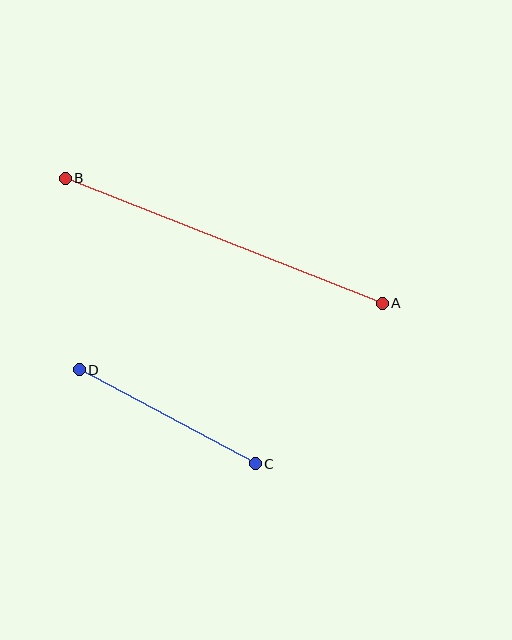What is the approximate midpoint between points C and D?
The midpoint is at approximately (167, 417) pixels.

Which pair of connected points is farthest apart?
Points A and B are farthest apart.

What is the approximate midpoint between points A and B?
The midpoint is at approximately (224, 241) pixels.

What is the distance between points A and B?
The distance is approximately 341 pixels.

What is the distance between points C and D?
The distance is approximately 200 pixels.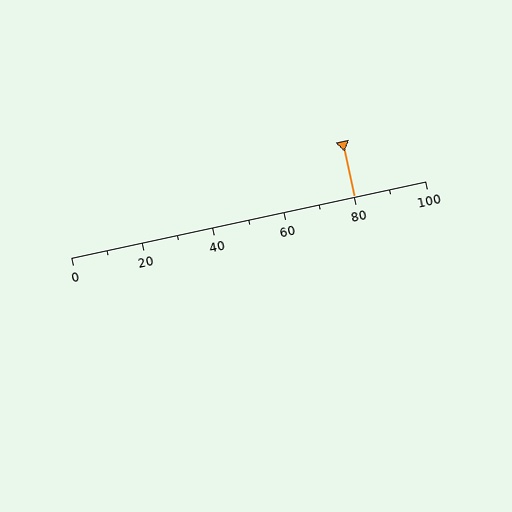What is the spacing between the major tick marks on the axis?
The major ticks are spaced 20 apart.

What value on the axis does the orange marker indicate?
The marker indicates approximately 80.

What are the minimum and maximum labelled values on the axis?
The axis runs from 0 to 100.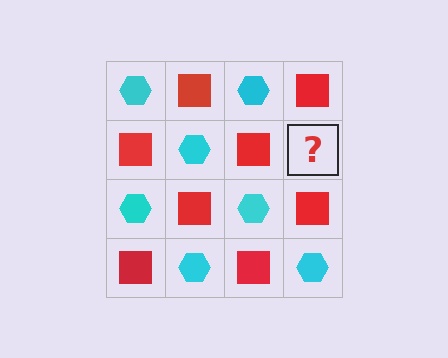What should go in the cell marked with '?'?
The missing cell should contain a cyan hexagon.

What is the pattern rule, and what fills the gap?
The rule is that it alternates cyan hexagon and red square in a checkerboard pattern. The gap should be filled with a cyan hexagon.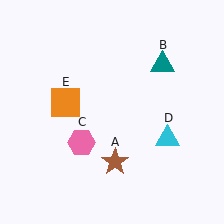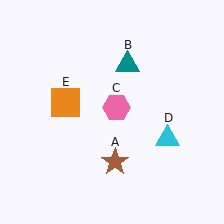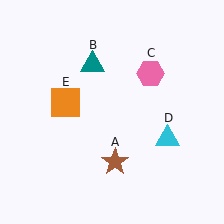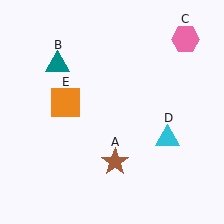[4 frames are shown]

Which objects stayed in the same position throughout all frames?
Brown star (object A) and cyan triangle (object D) and orange square (object E) remained stationary.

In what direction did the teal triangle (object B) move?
The teal triangle (object B) moved left.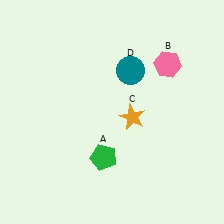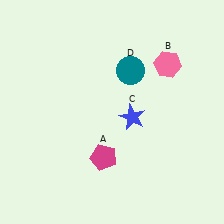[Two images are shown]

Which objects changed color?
A changed from green to magenta. C changed from orange to blue.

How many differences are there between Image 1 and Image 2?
There are 2 differences between the two images.